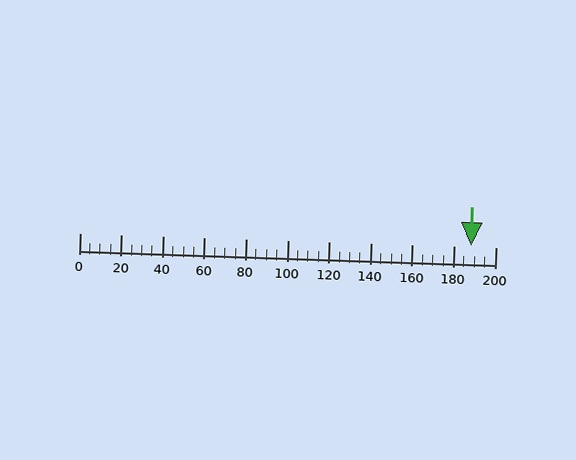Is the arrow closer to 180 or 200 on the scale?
The arrow is closer to 180.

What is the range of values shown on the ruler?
The ruler shows values from 0 to 200.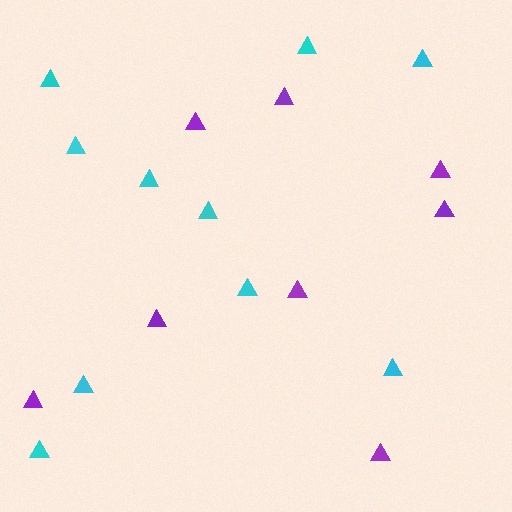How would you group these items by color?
There are 2 groups: one group of purple triangles (8) and one group of cyan triangles (10).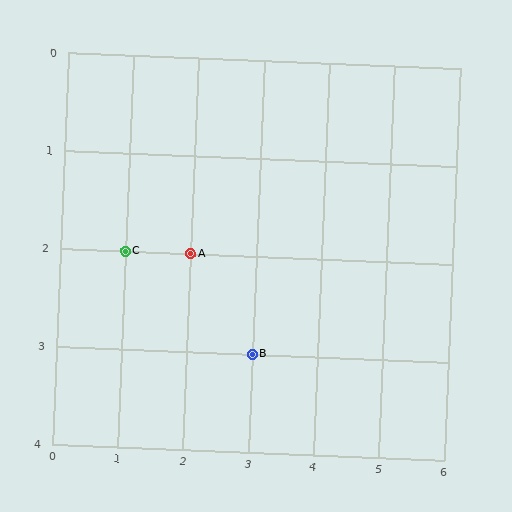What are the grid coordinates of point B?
Point B is at grid coordinates (3, 3).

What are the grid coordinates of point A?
Point A is at grid coordinates (2, 2).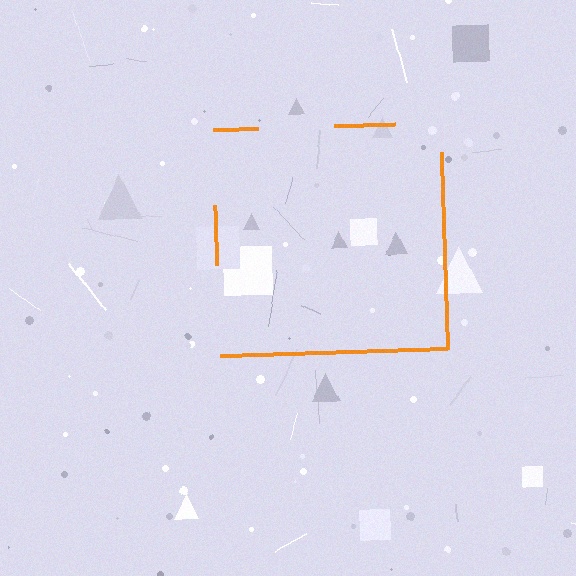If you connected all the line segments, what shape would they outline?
They would outline a square.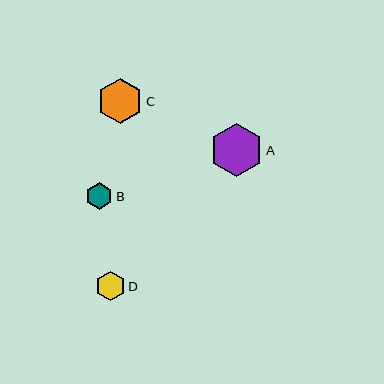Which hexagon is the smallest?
Hexagon B is the smallest with a size of approximately 27 pixels.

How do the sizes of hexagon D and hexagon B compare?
Hexagon D and hexagon B are approximately the same size.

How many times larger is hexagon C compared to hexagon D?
Hexagon C is approximately 1.5 times the size of hexagon D.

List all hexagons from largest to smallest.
From largest to smallest: A, C, D, B.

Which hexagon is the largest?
Hexagon A is the largest with a size of approximately 53 pixels.